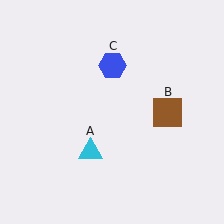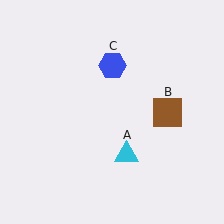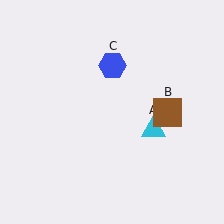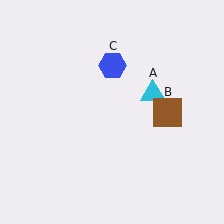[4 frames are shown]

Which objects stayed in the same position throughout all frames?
Brown square (object B) and blue hexagon (object C) remained stationary.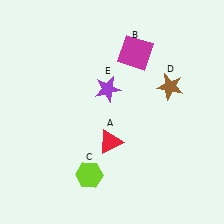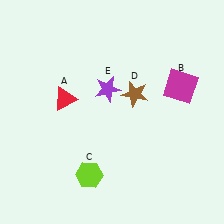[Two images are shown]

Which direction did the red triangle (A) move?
The red triangle (A) moved left.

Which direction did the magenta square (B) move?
The magenta square (B) moved right.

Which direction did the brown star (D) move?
The brown star (D) moved left.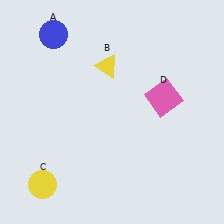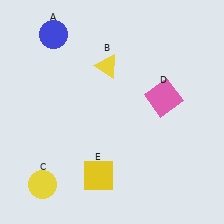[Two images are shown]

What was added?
A yellow square (E) was added in Image 2.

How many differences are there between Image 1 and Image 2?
There is 1 difference between the two images.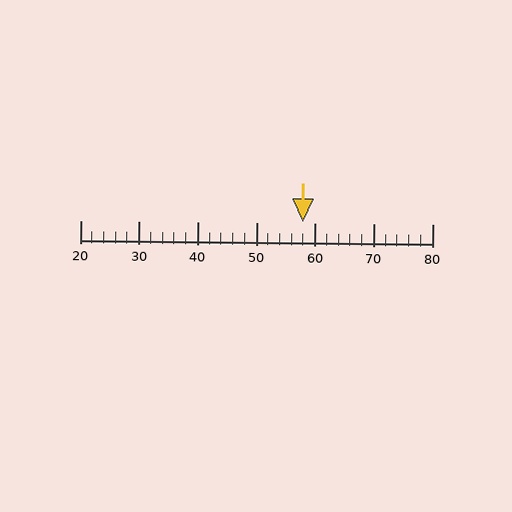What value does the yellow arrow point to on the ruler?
The yellow arrow points to approximately 58.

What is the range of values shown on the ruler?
The ruler shows values from 20 to 80.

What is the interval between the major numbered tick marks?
The major tick marks are spaced 10 units apart.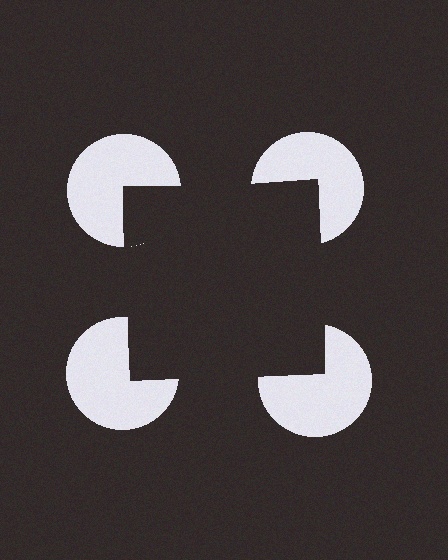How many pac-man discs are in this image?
There are 4 — one at each vertex of the illusory square.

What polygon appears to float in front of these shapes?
An illusory square — its edges are inferred from the aligned wedge cuts in the pac-man discs, not physically drawn.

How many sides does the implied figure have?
4 sides.